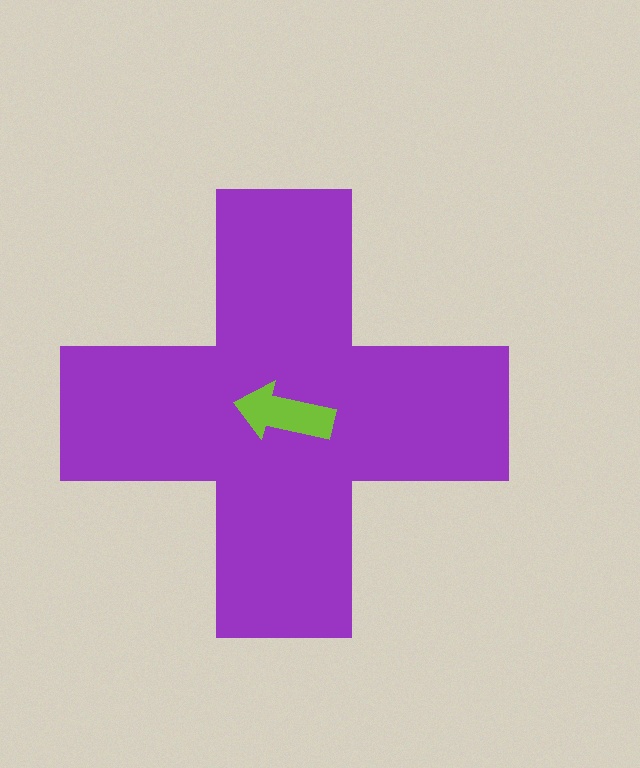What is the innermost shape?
The lime arrow.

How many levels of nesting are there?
2.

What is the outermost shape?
The purple cross.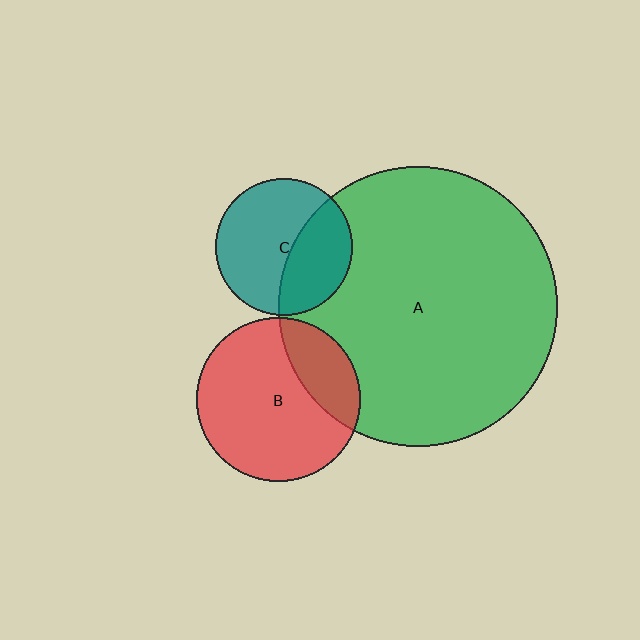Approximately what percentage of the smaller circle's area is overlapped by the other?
Approximately 40%.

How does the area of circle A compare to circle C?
Approximately 4.2 times.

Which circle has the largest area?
Circle A (green).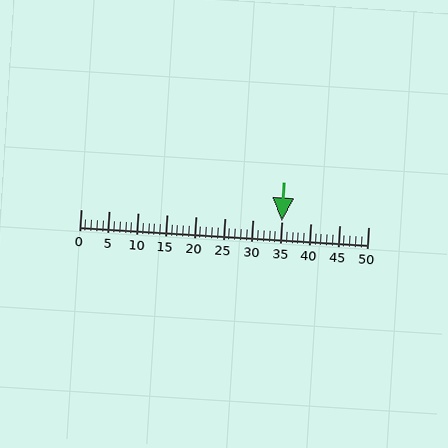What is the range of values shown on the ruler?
The ruler shows values from 0 to 50.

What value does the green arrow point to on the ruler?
The green arrow points to approximately 35.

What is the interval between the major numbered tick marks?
The major tick marks are spaced 5 units apart.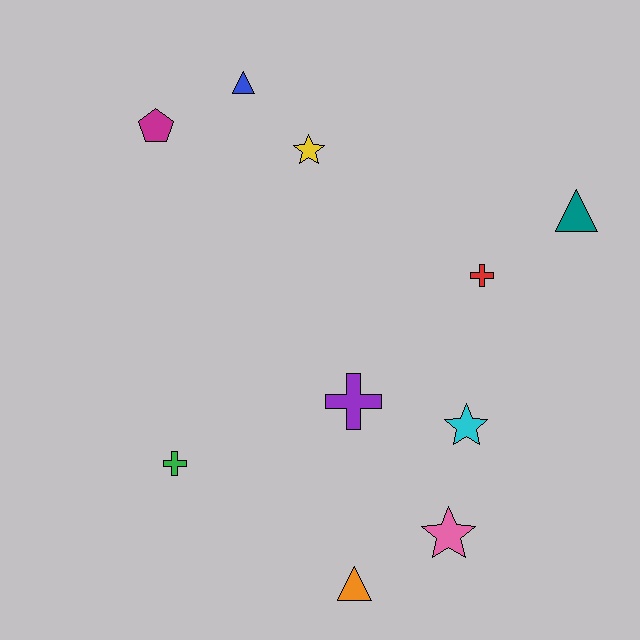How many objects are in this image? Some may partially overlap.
There are 10 objects.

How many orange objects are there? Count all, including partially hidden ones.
There is 1 orange object.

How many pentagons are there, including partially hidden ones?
There is 1 pentagon.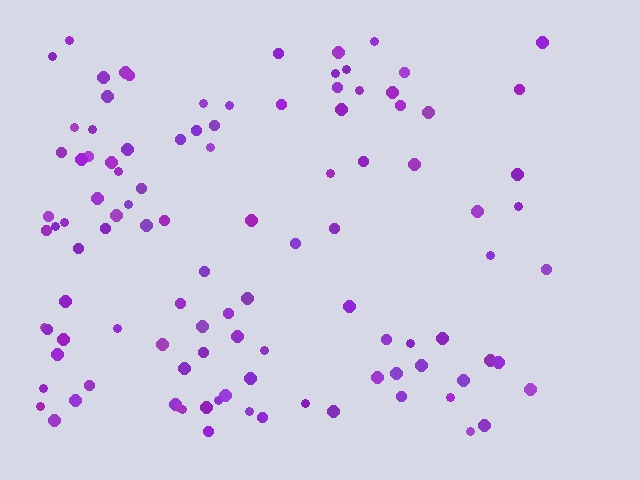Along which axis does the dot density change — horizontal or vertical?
Horizontal.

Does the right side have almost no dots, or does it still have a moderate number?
Still a moderate number, just noticeably fewer than the left.